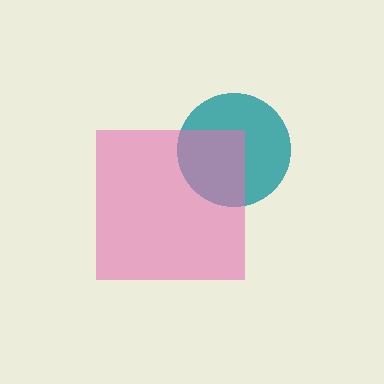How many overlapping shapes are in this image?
There are 2 overlapping shapes in the image.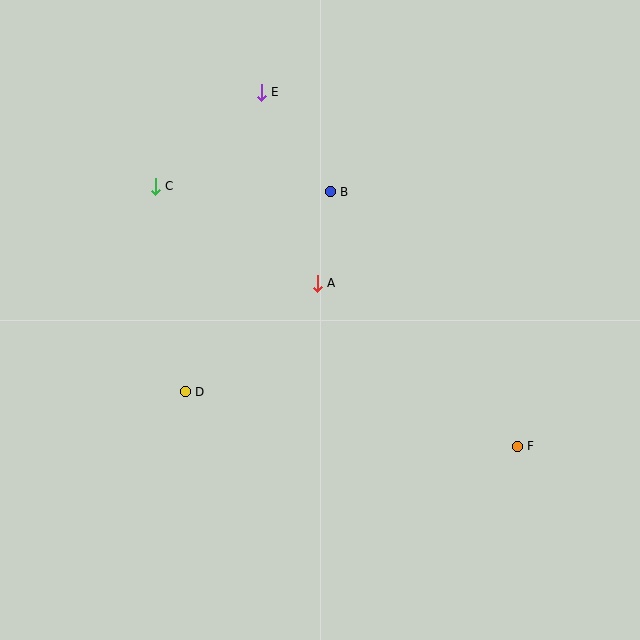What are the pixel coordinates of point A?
Point A is at (317, 283).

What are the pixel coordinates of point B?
Point B is at (330, 192).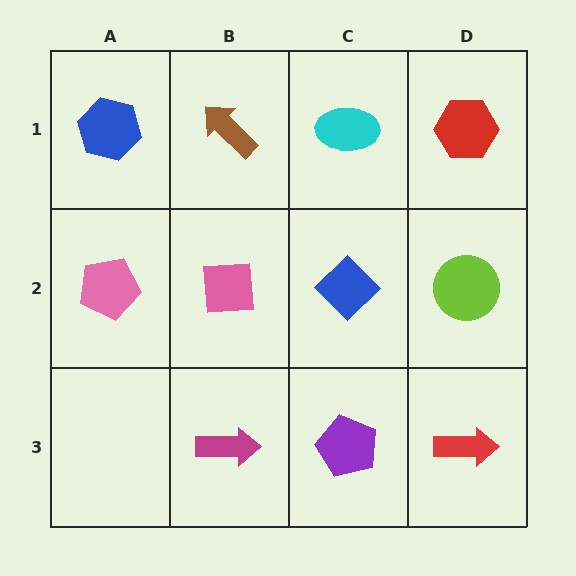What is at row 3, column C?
A purple pentagon.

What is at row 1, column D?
A red hexagon.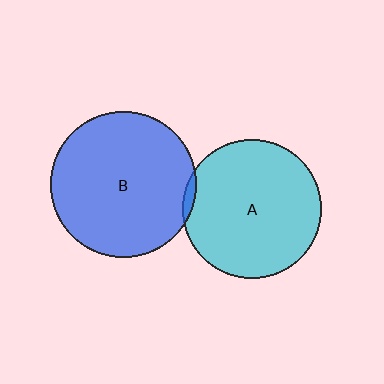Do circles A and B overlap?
Yes.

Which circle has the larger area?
Circle B (blue).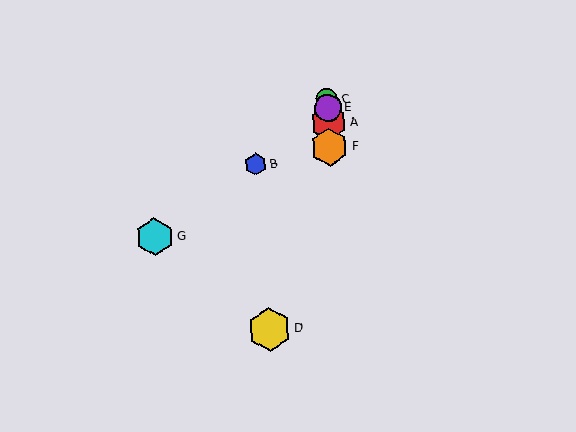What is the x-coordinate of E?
Object E is at x≈328.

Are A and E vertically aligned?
Yes, both are at x≈328.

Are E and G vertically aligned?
No, E is at x≈328 and G is at x≈155.